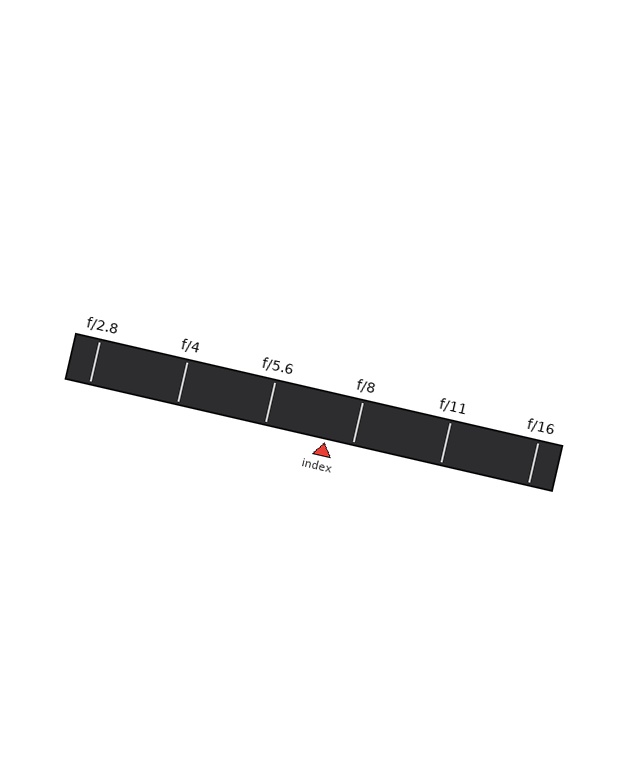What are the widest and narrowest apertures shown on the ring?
The widest aperture shown is f/2.8 and the narrowest is f/16.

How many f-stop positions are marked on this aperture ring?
There are 6 f-stop positions marked.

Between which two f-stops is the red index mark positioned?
The index mark is between f/5.6 and f/8.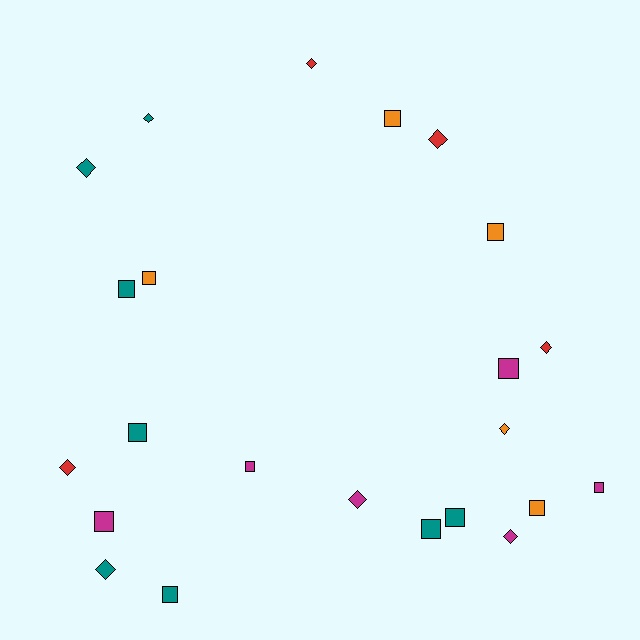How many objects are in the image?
There are 23 objects.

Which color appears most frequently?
Teal, with 8 objects.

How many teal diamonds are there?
There are 3 teal diamonds.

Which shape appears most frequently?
Square, with 13 objects.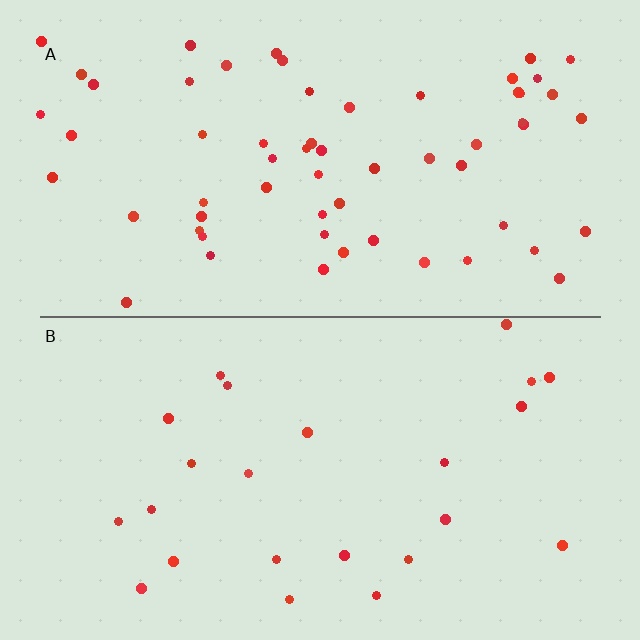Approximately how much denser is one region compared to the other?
Approximately 2.6× — region A over region B.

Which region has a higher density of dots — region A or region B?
A (the top).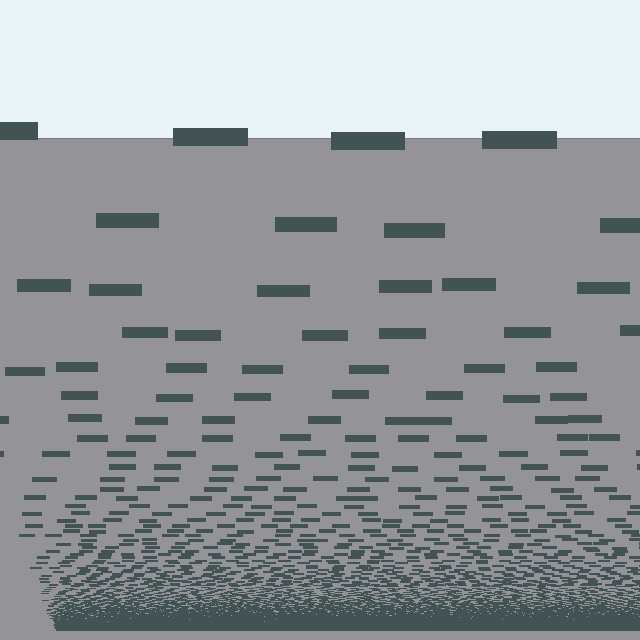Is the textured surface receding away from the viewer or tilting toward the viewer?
The surface appears to tilt toward the viewer. Texture elements get larger and sparser toward the top.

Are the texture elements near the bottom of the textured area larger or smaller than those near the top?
Smaller. The gradient is inverted — elements near the bottom are smaller and denser.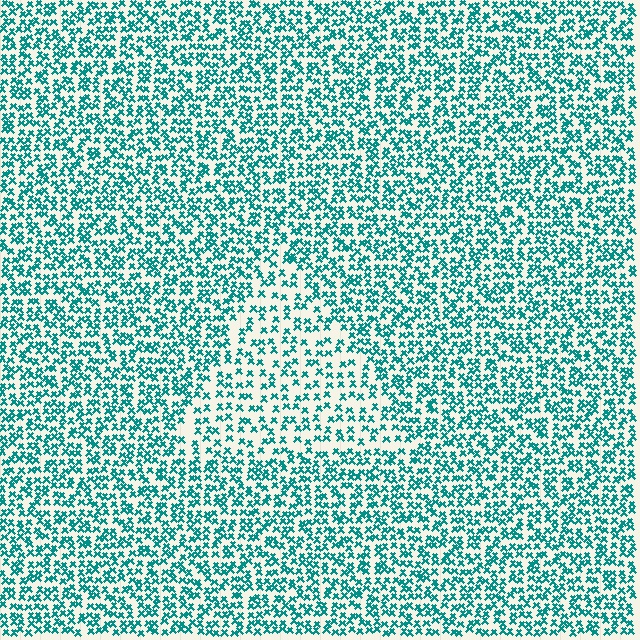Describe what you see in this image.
The image contains small teal elements arranged at two different densities. A triangle-shaped region is visible where the elements are less densely packed than the surrounding area.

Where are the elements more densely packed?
The elements are more densely packed outside the triangle boundary.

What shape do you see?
I see a triangle.